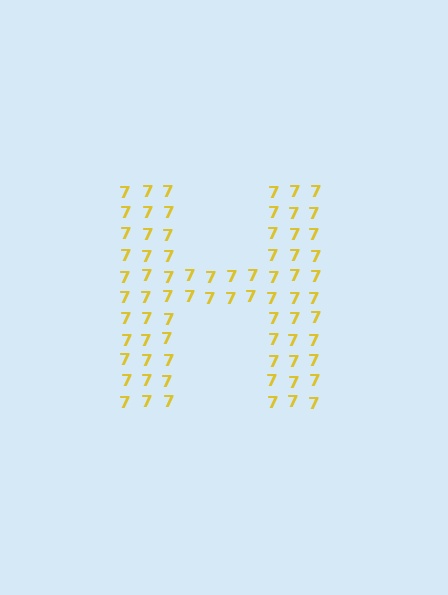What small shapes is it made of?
It is made of small digit 7's.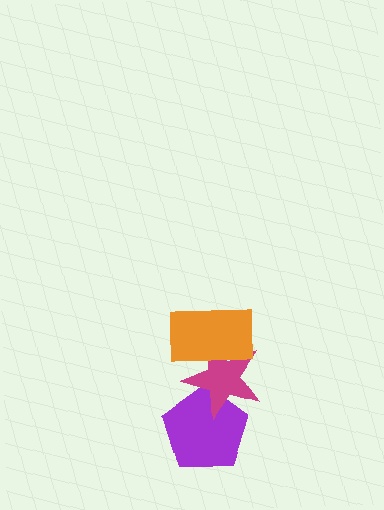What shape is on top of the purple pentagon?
The magenta star is on top of the purple pentagon.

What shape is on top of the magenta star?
The orange rectangle is on top of the magenta star.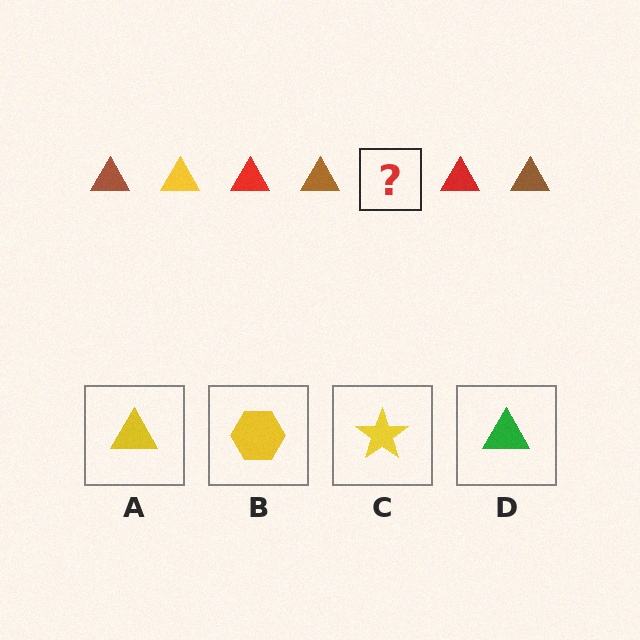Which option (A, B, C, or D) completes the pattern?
A.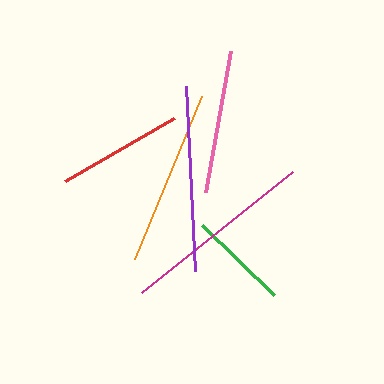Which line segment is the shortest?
The green line is the shortest at approximately 100 pixels.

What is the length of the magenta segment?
The magenta segment is approximately 193 pixels long.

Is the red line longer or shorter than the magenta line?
The magenta line is longer than the red line.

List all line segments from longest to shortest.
From longest to shortest: magenta, purple, orange, pink, red, green.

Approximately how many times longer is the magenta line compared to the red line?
The magenta line is approximately 1.5 times the length of the red line.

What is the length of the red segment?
The red segment is approximately 126 pixels long.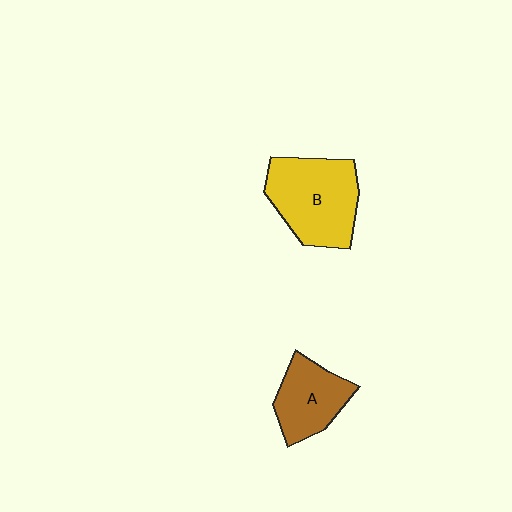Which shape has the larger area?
Shape B (yellow).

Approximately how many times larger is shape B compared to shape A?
Approximately 1.5 times.